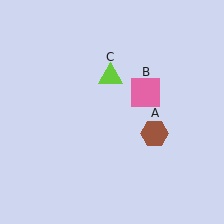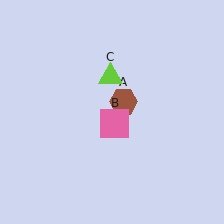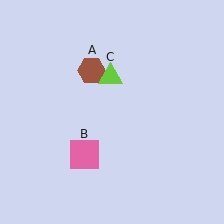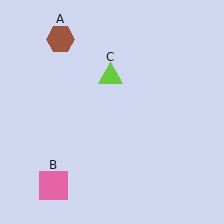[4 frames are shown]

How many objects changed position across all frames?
2 objects changed position: brown hexagon (object A), pink square (object B).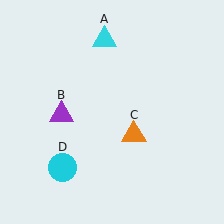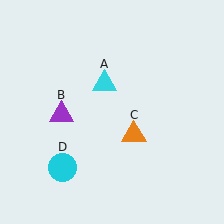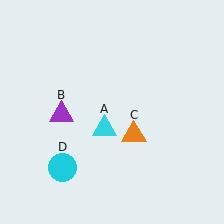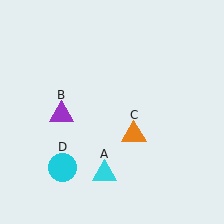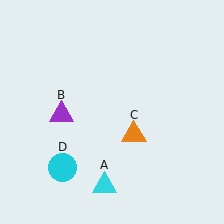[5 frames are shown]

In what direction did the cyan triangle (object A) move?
The cyan triangle (object A) moved down.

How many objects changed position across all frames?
1 object changed position: cyan triangle (object A).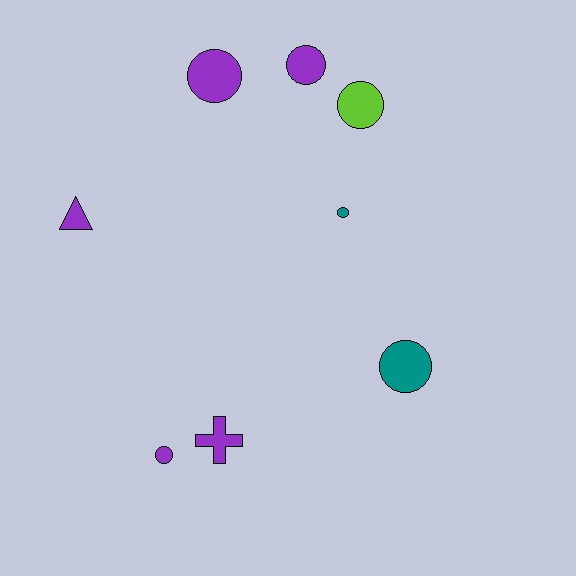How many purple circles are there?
There are 3 purple circles.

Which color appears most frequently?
Purple, with 5 objects.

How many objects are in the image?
There are 8 objects.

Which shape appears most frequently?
Circle, with 6 objects.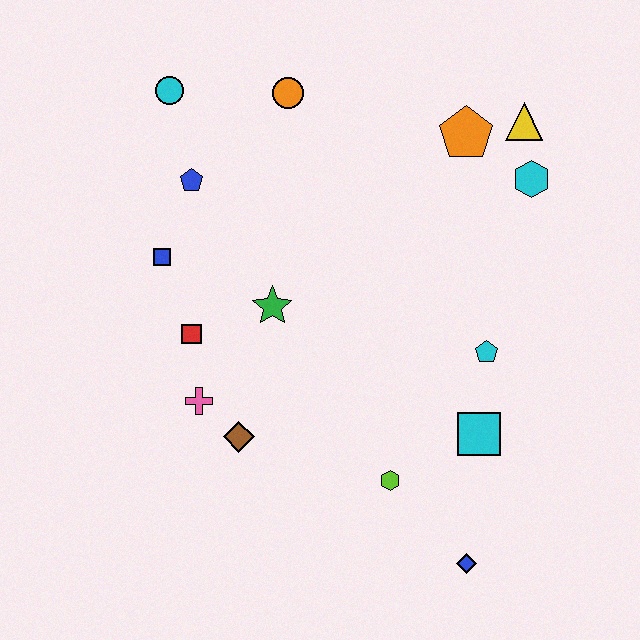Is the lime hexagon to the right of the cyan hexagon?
No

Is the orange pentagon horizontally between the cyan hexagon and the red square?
Yes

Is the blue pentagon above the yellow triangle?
No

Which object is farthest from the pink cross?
The yellow triangle is farthest from the pink cross.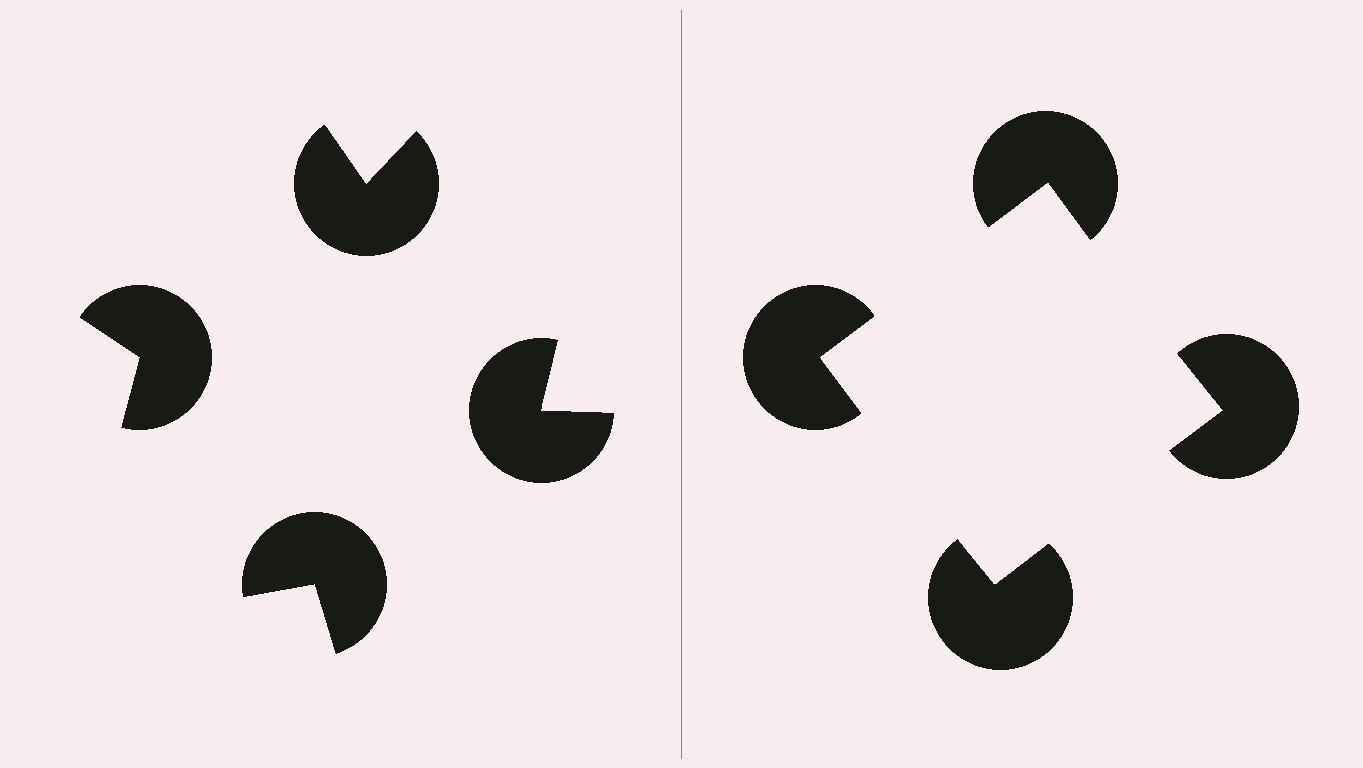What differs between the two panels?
The pac-man discs are positioned identically on both sides; only the wedge orientations differ. On the right they align to a square; on the left they are misaligned.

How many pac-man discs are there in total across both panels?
8 — 4 on each side.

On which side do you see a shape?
An illusory square appears on the right side. On the left side the wedge cuts are rotated, so no coherent shape forms.